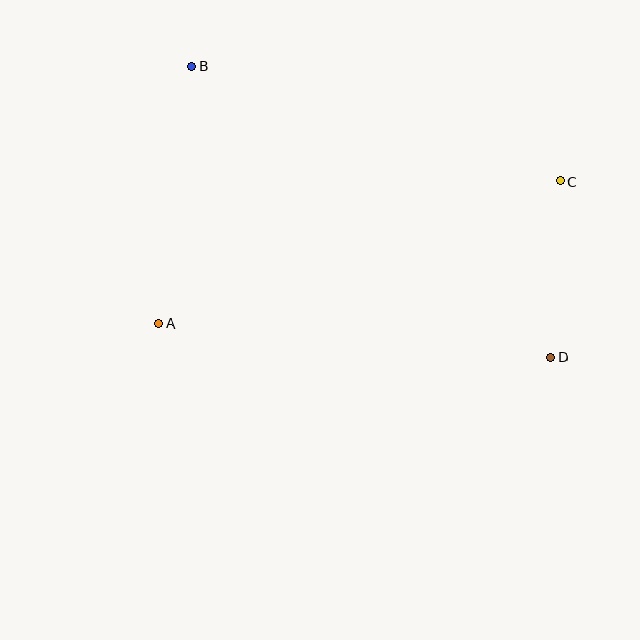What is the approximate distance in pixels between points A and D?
The distance between A and D is approximately 393 pixels.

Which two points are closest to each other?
Points C and D are closest to each other.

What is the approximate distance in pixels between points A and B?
The distance between A and B is approximately 260 pixels.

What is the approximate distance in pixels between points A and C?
The distance between A and C is approximately 426 pixels.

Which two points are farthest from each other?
Points B and D are farthest from each other.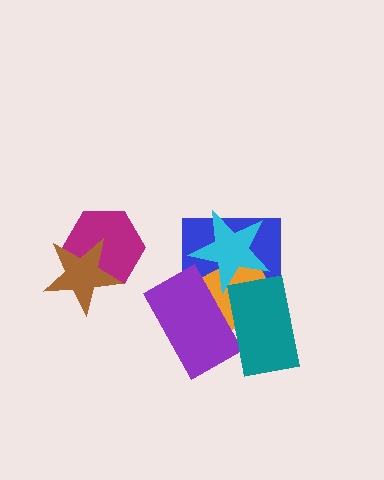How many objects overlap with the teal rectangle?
3 objects overlap with the teal rectangle.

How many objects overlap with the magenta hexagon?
1 object overlaps with the magenta hexagon.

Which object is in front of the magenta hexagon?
The brown star is in front of the magenta hexagon.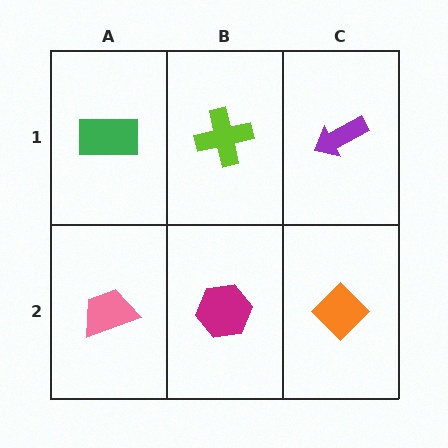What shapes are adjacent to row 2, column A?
A green rectangle (row 1, column A), a magenta hexagon (row 2, column B).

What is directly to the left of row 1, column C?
A lime cross.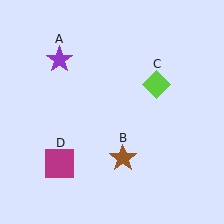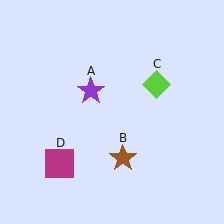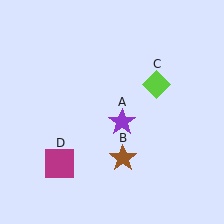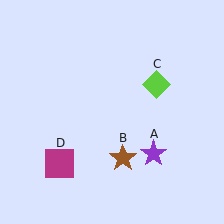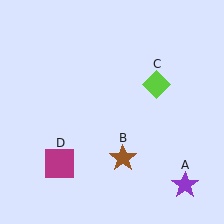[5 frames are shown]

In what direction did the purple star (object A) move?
The purple star (object A) moved down and to the right.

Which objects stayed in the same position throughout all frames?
Brown star (object B) and lime diamond (object C) and magenta square (object D) remained stationary.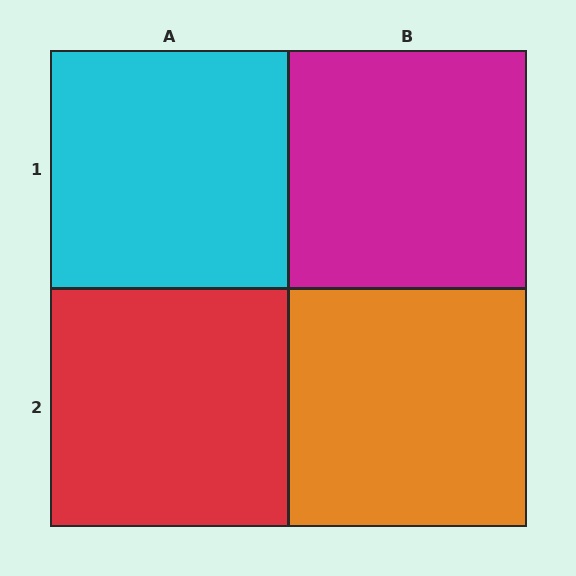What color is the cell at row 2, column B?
Orange.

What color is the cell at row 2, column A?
Red.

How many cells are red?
1 cell is red.